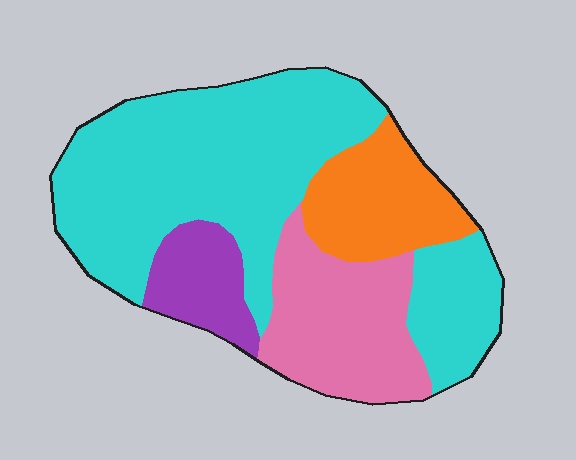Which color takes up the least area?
Purple, at roughly 10%.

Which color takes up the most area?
Cyan, at roughly 55%.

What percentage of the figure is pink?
Pink takes up about one fifth (1/5) of the figure.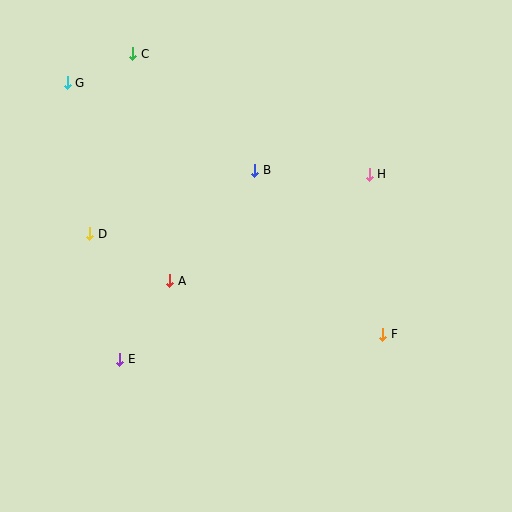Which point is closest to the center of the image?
Point B at (255, 170) is closest to the center.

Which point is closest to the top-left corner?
Point G is closest to the top-left corner.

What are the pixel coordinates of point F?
Point F is at (383, 334).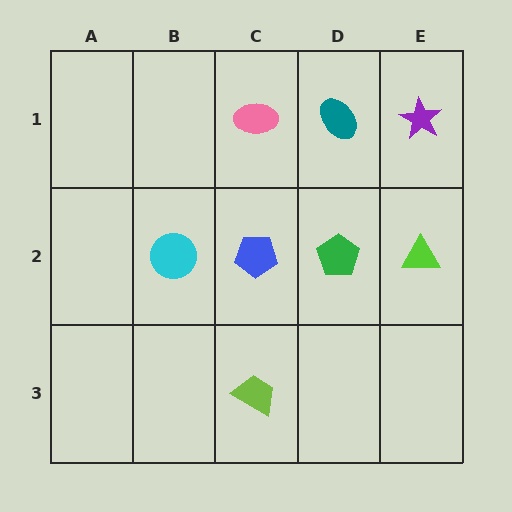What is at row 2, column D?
A green pentagon.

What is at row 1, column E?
A purple star.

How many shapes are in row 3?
1 shape.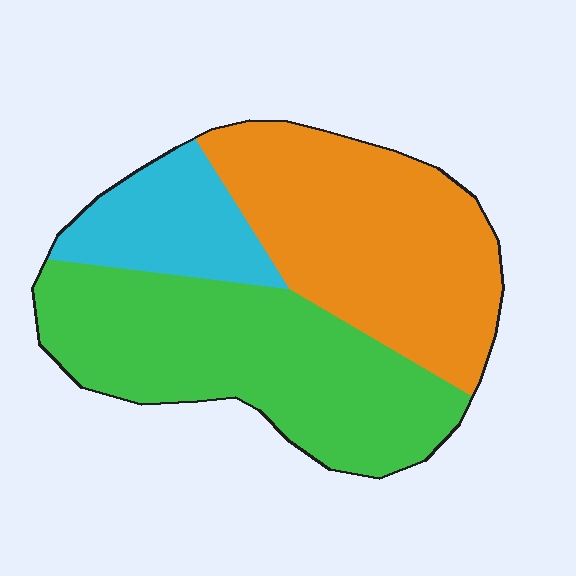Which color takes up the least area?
Cyan, at roughly 15%.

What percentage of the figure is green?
Green takes up about two fifths (2/5) of the figure.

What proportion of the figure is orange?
Orange takes up between a quarter and a half of the figure.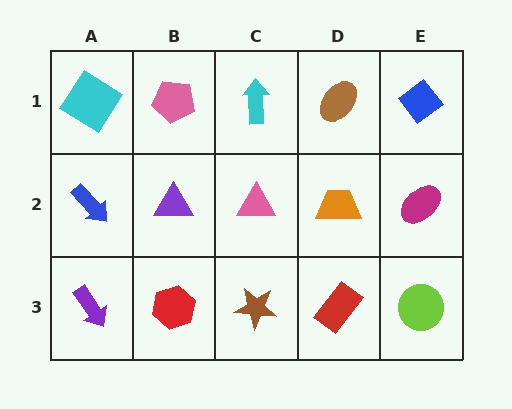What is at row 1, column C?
A cyan arrow.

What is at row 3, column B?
A red hexagon.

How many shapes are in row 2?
5 shapes.